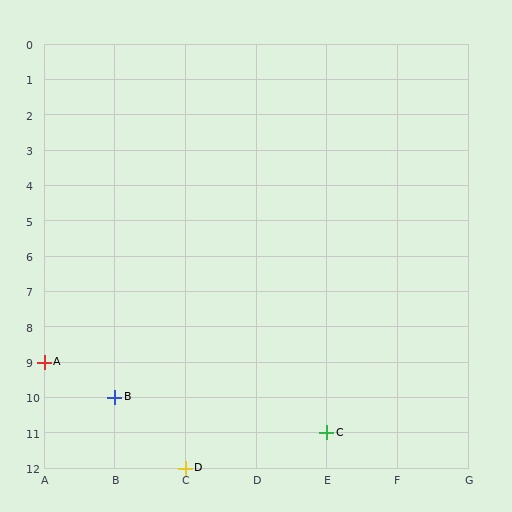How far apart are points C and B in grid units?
Points C and B are 3 columns and 1 row apart (about 3.2 grid units diagonally).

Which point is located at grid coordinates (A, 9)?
Point A is at (A, 9).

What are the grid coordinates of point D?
Point D is at grid coordinates (C, 12).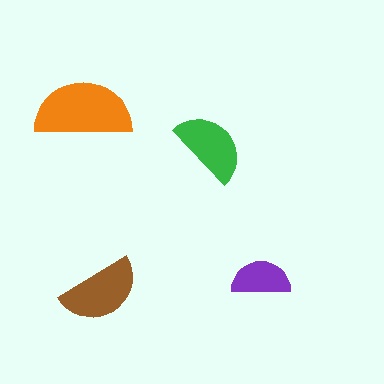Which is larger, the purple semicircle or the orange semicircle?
The orange one.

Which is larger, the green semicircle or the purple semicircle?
The green one.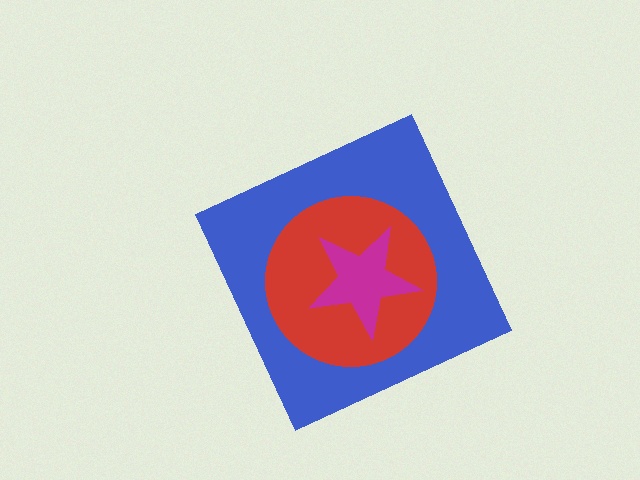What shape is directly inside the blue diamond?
The red circle.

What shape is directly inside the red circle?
The magenta star.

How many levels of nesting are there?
3.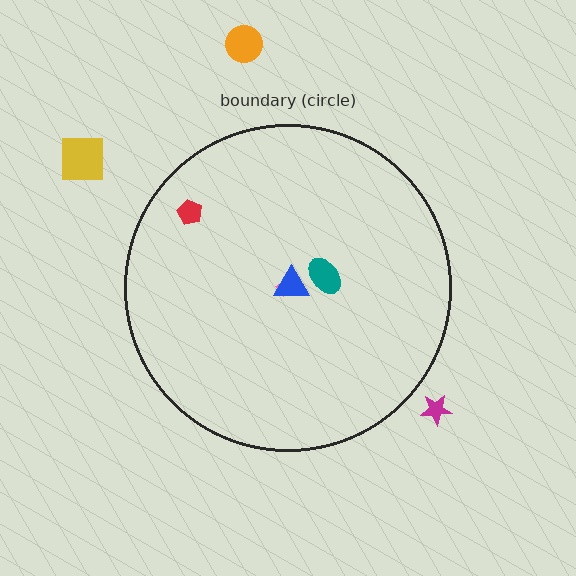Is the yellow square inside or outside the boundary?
Outside.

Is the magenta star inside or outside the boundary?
Outside.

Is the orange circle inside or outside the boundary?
Outside.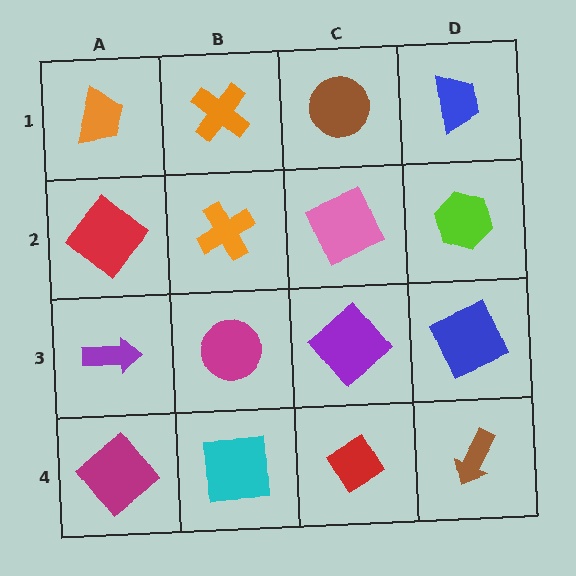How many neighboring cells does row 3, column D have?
3.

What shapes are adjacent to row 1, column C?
A pink square (row 2, column C), an orange cross (row 1, column B), a blue trapezoid (row 1, column D).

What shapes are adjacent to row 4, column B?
A magenta circle (row 3, column B), a magenta diamond (row 4, column A), a red diamond (row 4, column C).